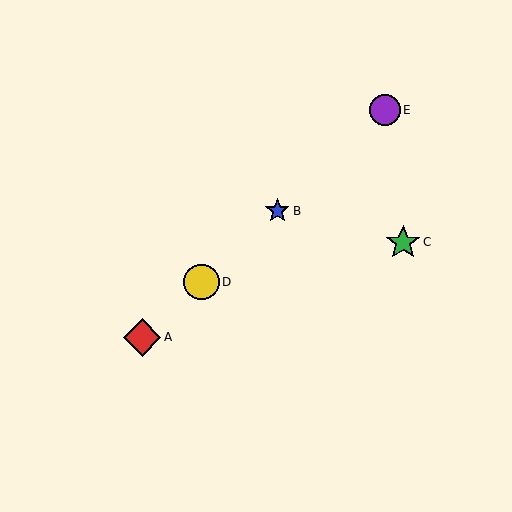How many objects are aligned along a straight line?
4 objects (A, B, D, E) are aligned along a straight line.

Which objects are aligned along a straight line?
Objects A, B, D, E are aligned along a straight line.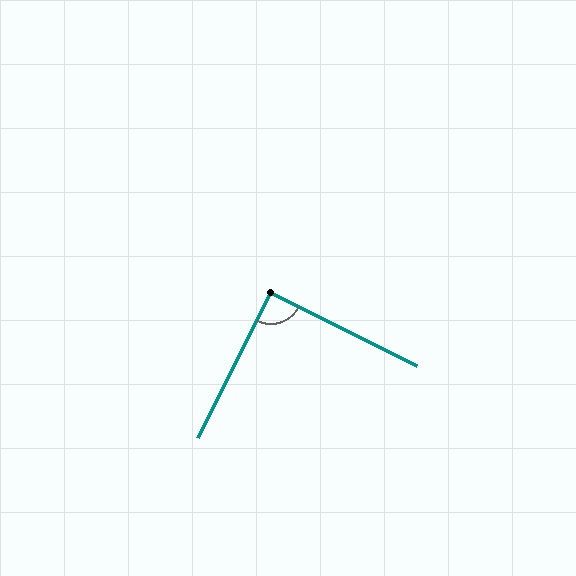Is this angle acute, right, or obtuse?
It is approximately a right angle.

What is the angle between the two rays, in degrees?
Approximately 90 degrees.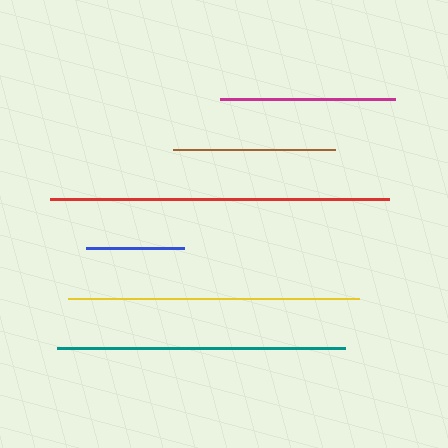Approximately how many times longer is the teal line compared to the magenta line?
The teal line is approximately 1.6 times the length of the magenta line.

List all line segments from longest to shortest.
From longest to shortest: red, yellow, teal, magenta, brown, blue.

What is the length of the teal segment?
The teal segment is approximately 287 pixels long.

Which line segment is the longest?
The red line is the longest at approximately 339 pixels.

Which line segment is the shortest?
The blue line is the shortest at approximately 98 pixels.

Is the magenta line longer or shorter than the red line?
The red line is longer than the magenta line.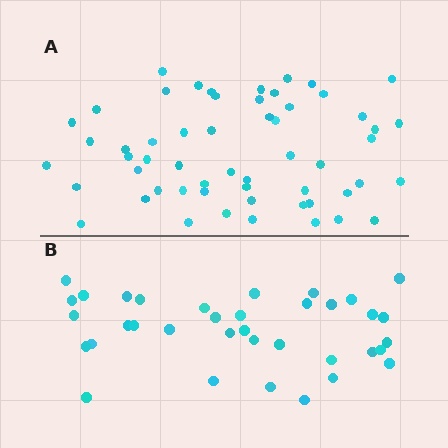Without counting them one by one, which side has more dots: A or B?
Region A (the top region) has more dots.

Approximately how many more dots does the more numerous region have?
Region A has approximately 20 more dots than region B.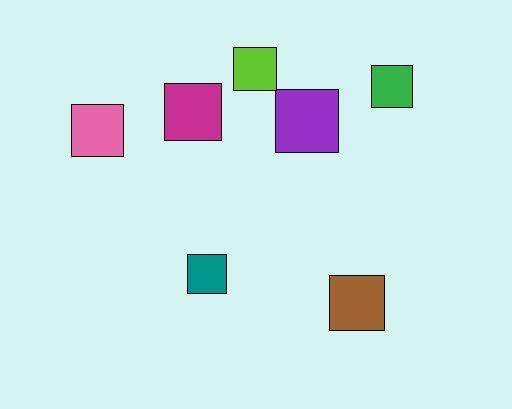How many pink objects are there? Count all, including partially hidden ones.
There is 1 pink object.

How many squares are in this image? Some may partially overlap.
There are 7 squares.